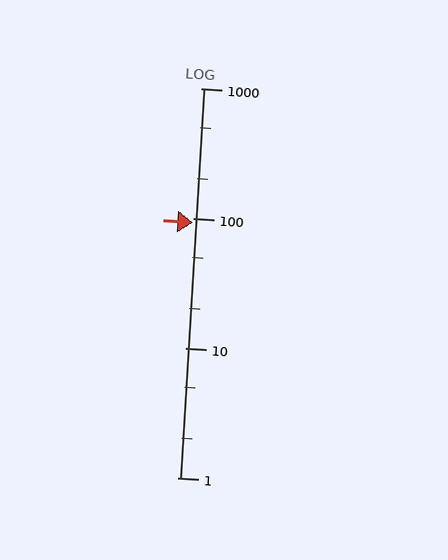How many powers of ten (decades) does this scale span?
The scale spans 3 decades, from 1 to 1000.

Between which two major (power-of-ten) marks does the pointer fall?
The pointer is between 10 and 100.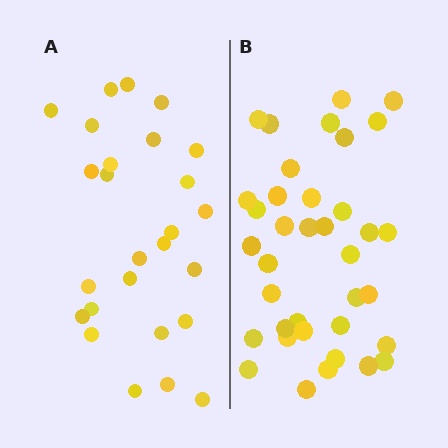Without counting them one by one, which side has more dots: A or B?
Region B (the right region) has more dots.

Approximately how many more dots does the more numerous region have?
Region B has roughly 12 or so more dots than region A.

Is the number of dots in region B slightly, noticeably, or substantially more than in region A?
Region B has noticeably more, but not dramatically so. The ratio is roughly 1.4 to 1.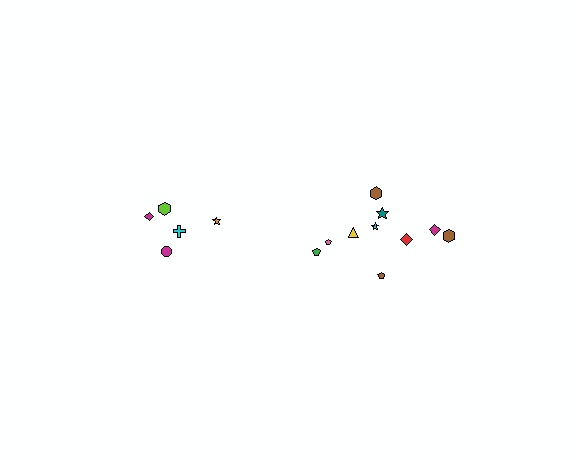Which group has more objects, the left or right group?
The right group.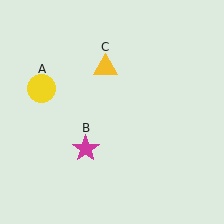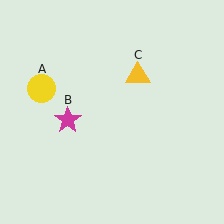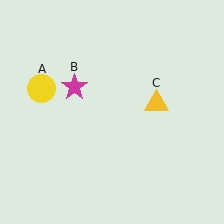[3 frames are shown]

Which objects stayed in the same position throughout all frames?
Yellow circle (object A) remained stationary.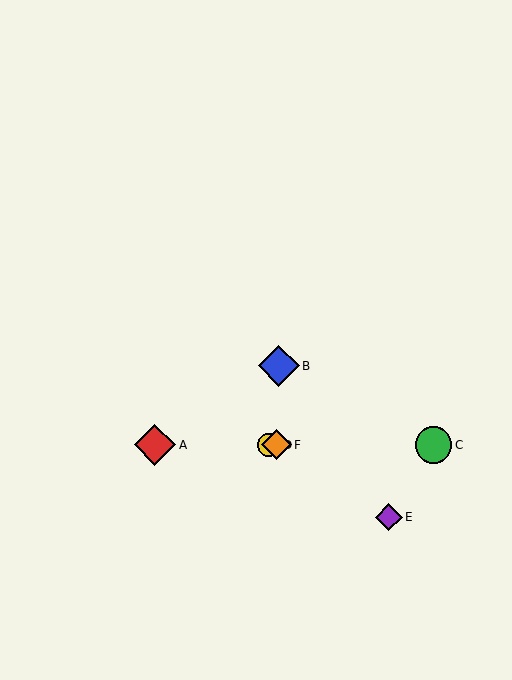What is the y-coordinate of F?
Object F is at y≈445.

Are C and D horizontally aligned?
Yes, both are at y≈445.